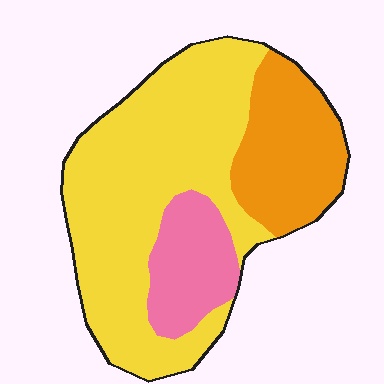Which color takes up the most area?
Yellow, at roughly 60%.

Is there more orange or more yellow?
Yellow.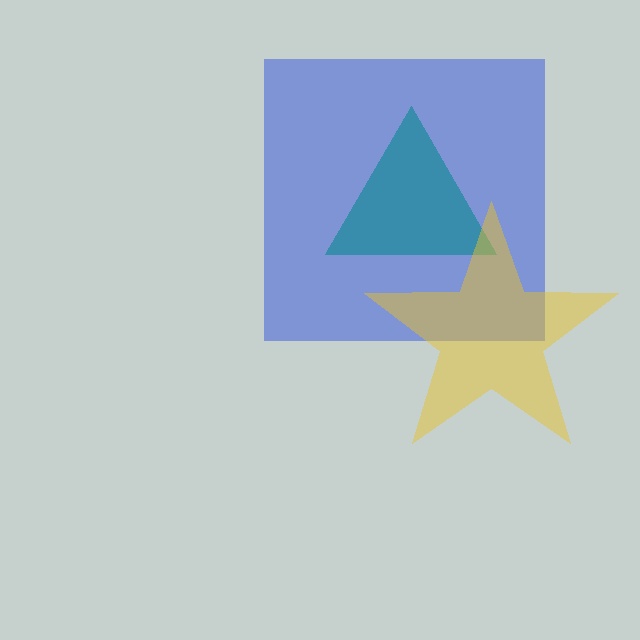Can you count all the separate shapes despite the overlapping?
Yes, there are 3 separate shapes.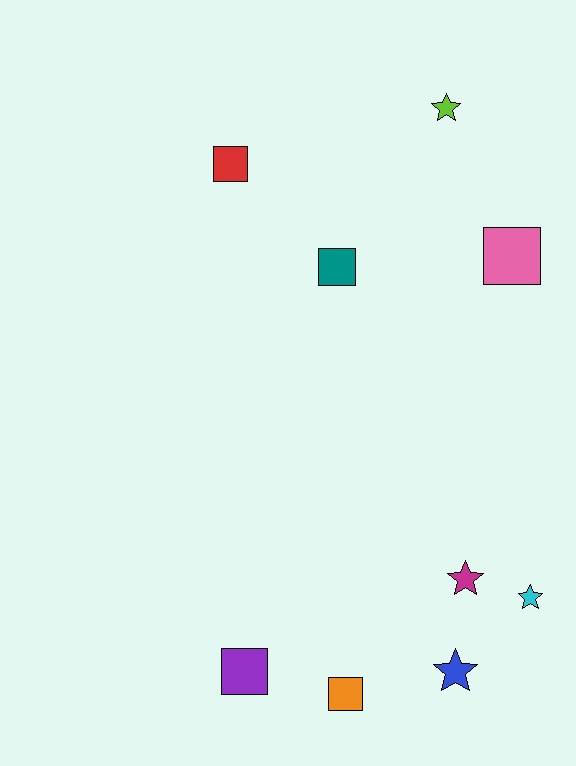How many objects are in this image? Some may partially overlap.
There are 9 objects.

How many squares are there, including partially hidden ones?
There are 5 squares.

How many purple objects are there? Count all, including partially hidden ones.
There is 1 purple object.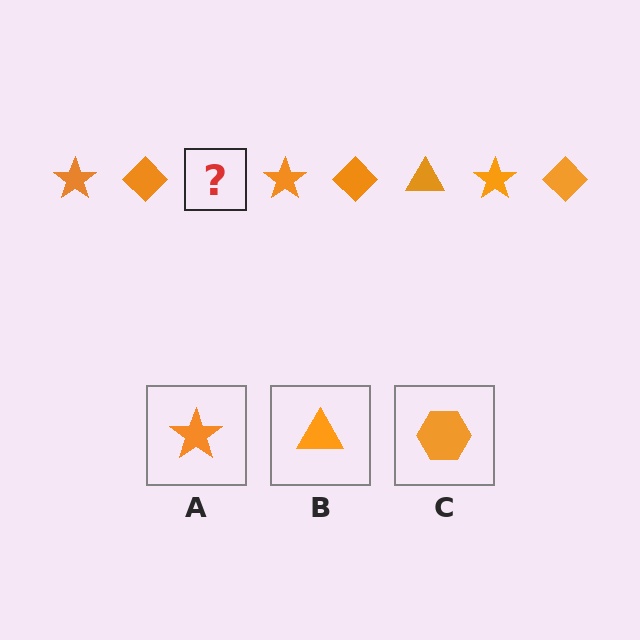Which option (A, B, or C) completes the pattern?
B.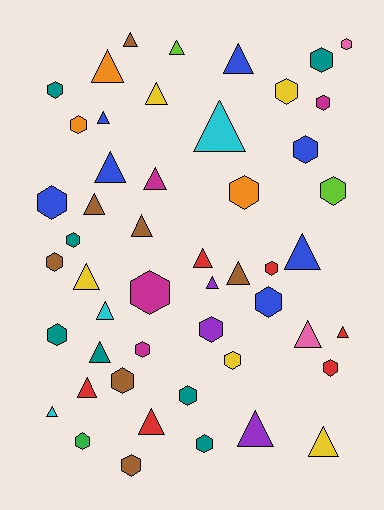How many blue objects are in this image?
There are 7 blue objects.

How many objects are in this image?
There are 50 objects.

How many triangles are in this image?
There are 25 triangles.